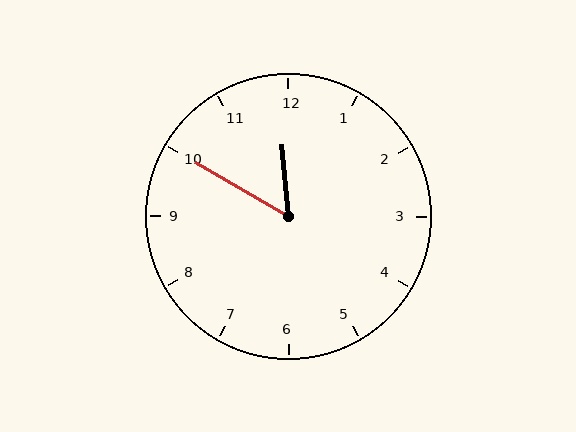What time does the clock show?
11:50.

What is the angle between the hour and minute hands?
Approximately 55 degrees.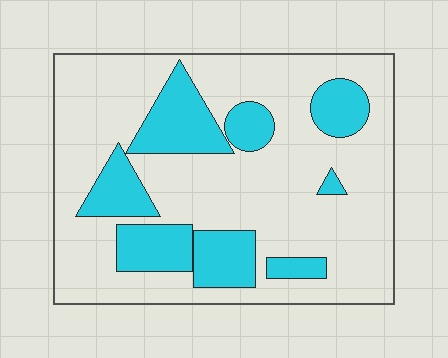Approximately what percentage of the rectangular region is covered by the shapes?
Approximately 25%.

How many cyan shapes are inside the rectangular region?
8.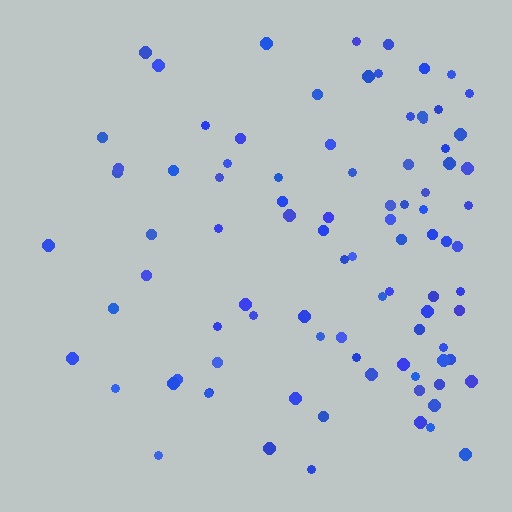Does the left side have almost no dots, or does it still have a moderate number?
Still a moderate number, just noticeably fewer than the right.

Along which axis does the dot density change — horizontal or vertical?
Horizontal.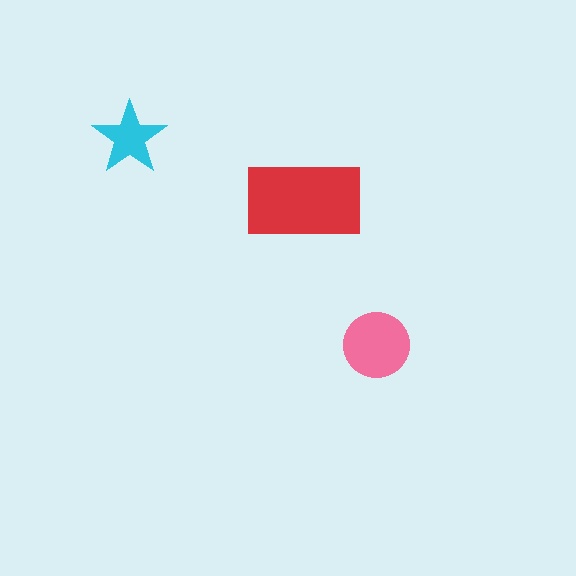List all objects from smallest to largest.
The cyan star, the pink circle, the red rectangle.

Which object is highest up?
The cyan star is topmost.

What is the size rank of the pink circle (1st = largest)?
2nd.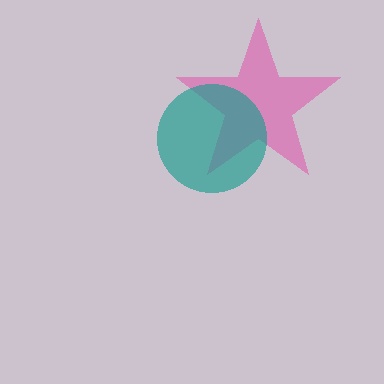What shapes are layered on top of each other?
The layered shapes are: a pink star, a teal circle.